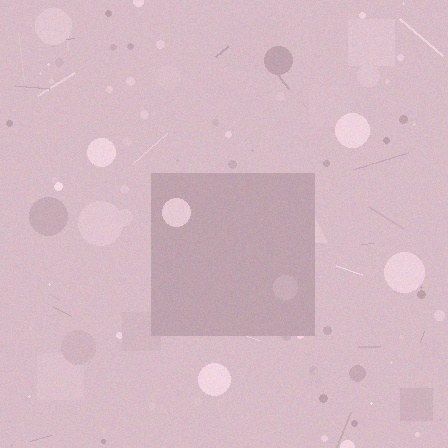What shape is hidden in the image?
A square is hidden in the image.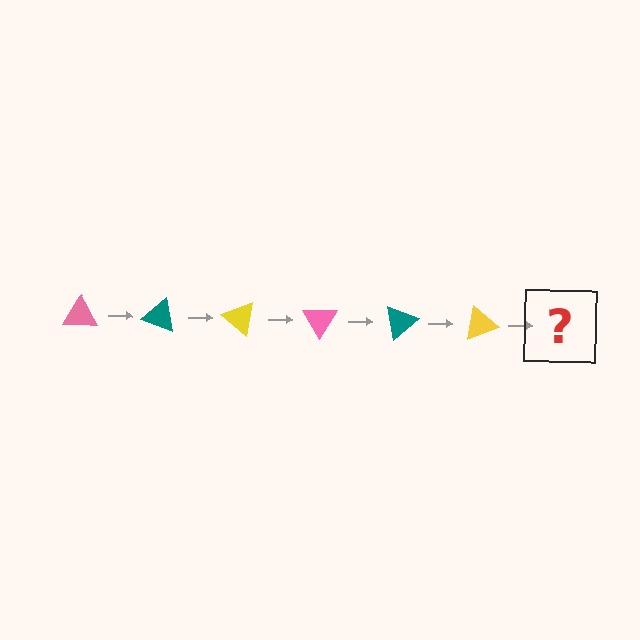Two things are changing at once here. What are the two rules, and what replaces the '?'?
The two rules are that it rotates 20 degrees each step and the color cycles through pink, teal, and yellow. The '?' should be a pink triangle, rotated 120 degrees from the start.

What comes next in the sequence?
The next element should be a pink triangle, rotated 120 degrees from the start.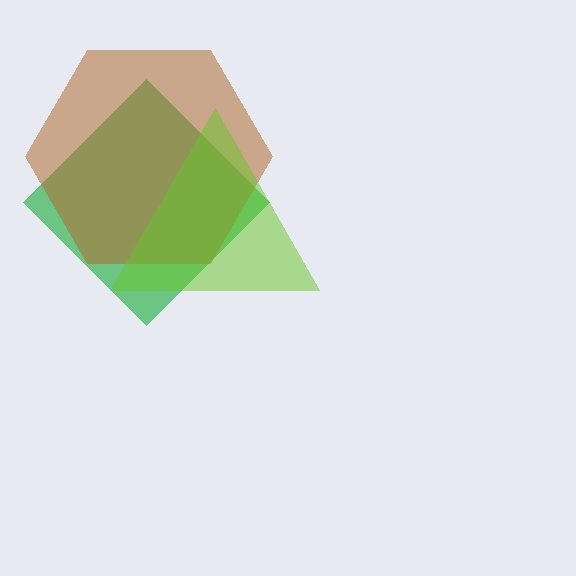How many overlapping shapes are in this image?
There are 3 overlapping shapes in the image.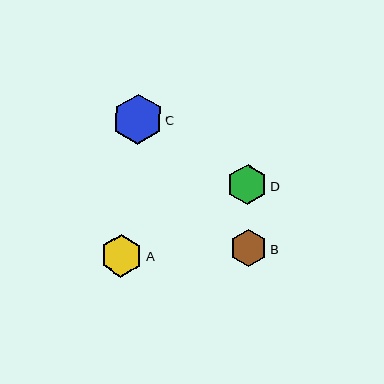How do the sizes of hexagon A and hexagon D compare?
Hexagon A and hexagon D are approximately the same size.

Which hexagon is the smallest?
Hexagon B is the smallest with a size of approximately 37 pixels.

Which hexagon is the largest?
Hexagon C is the largest with a size of approximately 50 pixels.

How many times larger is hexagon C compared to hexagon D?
Hexagon C is approximately 1.3 times the size of hexagon D.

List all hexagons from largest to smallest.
From largest to smallest: C, A, D, B.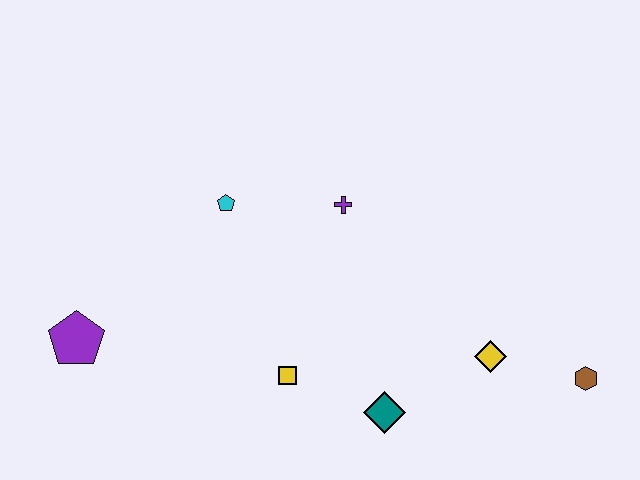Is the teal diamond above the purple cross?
No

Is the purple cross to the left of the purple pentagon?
No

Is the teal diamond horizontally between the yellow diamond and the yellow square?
Yes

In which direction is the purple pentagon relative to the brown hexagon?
The purple pentagon is to the left of the brown hexagon.